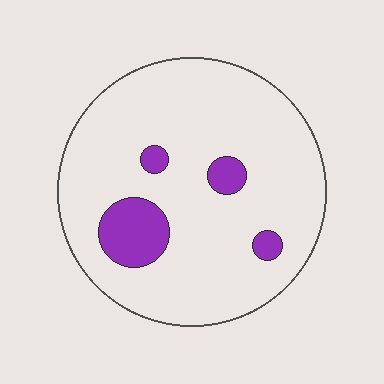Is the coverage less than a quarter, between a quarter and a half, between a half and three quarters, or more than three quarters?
Less than a quarter.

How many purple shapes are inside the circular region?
4.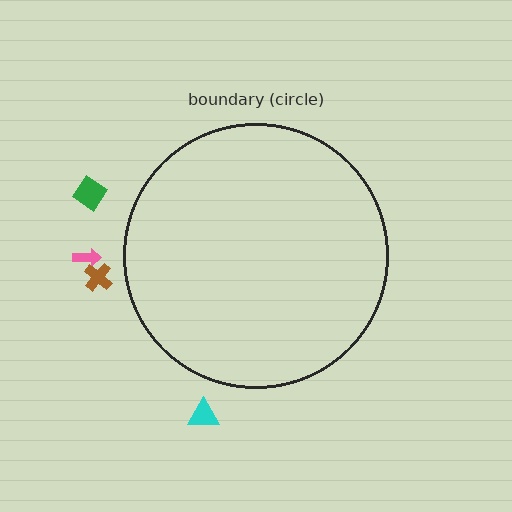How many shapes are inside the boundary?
0 inside, 4 outside.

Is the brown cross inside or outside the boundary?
Outside.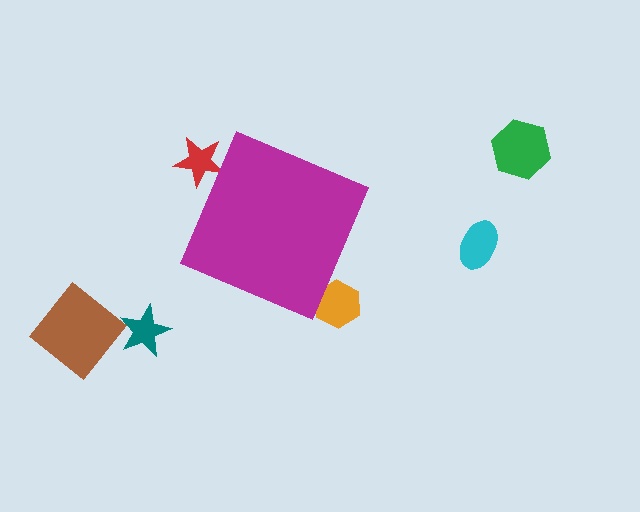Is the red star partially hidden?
Yes, the red star is partially hidden behind the magenta diamond.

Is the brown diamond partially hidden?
No, the brown diamond is fully visible.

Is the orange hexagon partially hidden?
Yes, the orange hexagon is partially hidden behind the magenta diamond.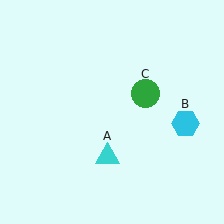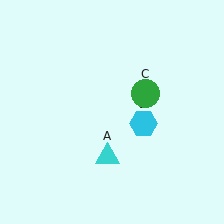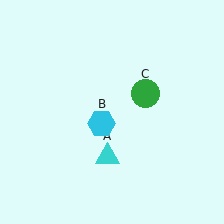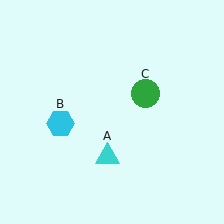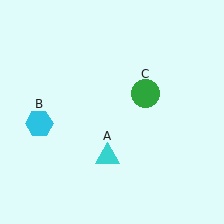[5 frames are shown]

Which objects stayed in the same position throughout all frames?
Cyan triangle (object A) and green circle (object C) remained stationary.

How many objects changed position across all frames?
1 object changed position: cyan hexagon (object B).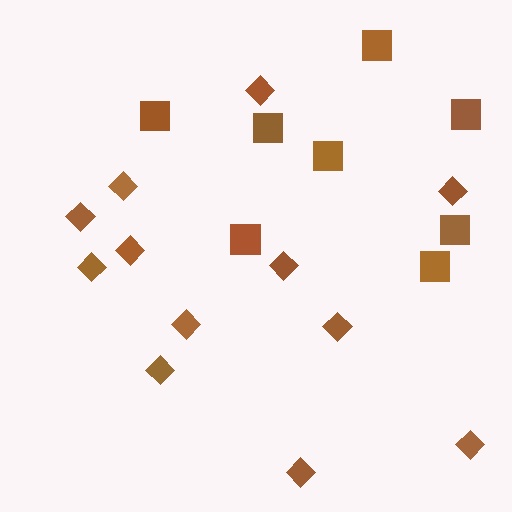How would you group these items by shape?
There are 2 groups: one group of squares (8) and one group of diamonds (12).